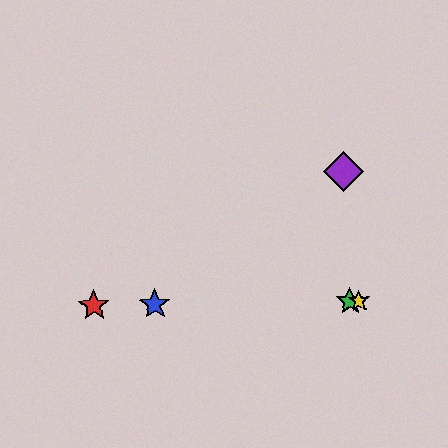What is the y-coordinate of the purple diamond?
The purple diamond is at y≈172.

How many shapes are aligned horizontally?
4 shapes (the red star, the blue star, the green star, the yellow star) are aligned horizontally.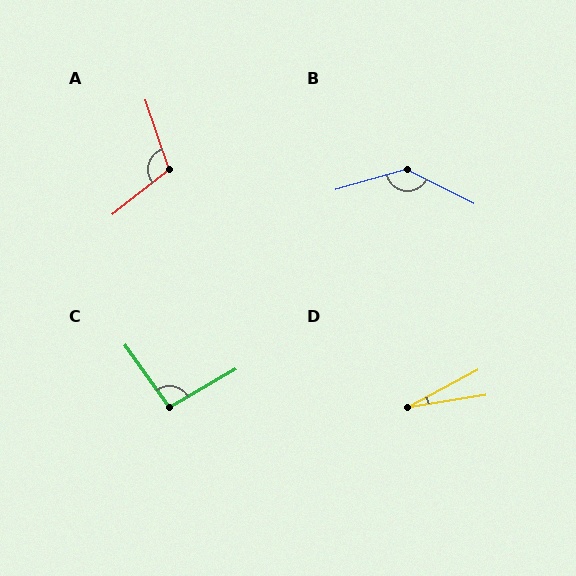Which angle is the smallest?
D, at approximately 19 degrees.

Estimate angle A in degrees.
Approximately 110 degrees.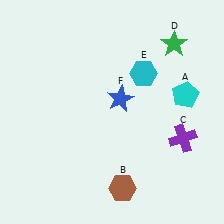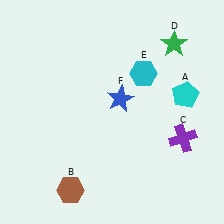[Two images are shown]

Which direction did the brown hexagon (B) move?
The brown hexagon (B) moved left.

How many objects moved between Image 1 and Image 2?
1 object moved between the two images.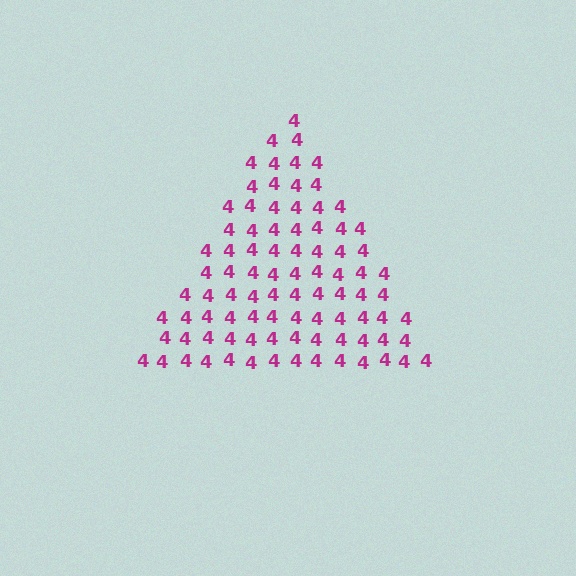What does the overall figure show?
The overall figure shows a triangle.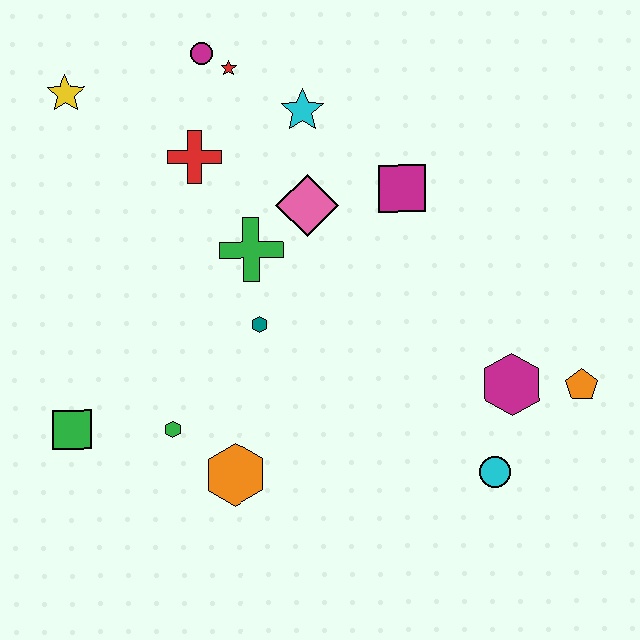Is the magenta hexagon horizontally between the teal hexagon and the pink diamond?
No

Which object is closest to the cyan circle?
The magenta hexagon is closest to the cyan circle.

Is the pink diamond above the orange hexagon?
Yes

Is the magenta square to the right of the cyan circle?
No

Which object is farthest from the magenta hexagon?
The yellow star is farthest from the magenta hexagon.